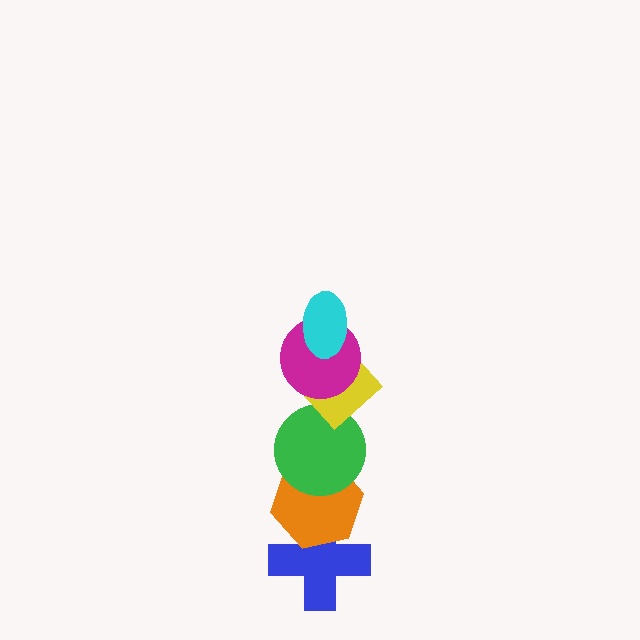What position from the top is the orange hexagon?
The orange hexagon is 5th from the top.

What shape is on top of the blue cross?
The orange hexagon is on top of the blue cross.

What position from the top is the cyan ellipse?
The cyan ellipse is 1st from the top.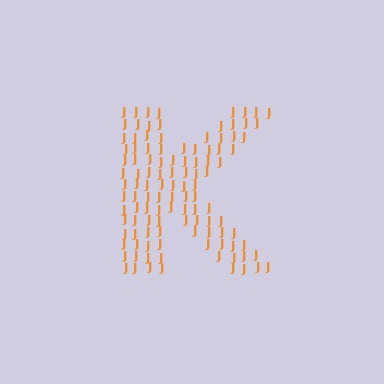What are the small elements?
The small elements are letter J's.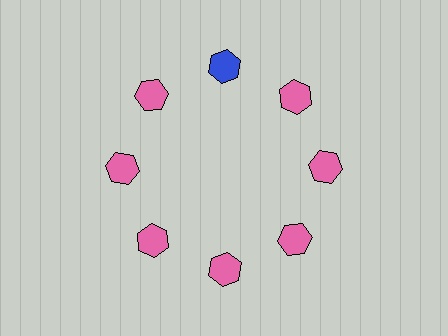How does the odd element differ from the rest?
It has a different color: blue instead of pink.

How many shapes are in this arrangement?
There are 8 shapes arranged in a ring pattern.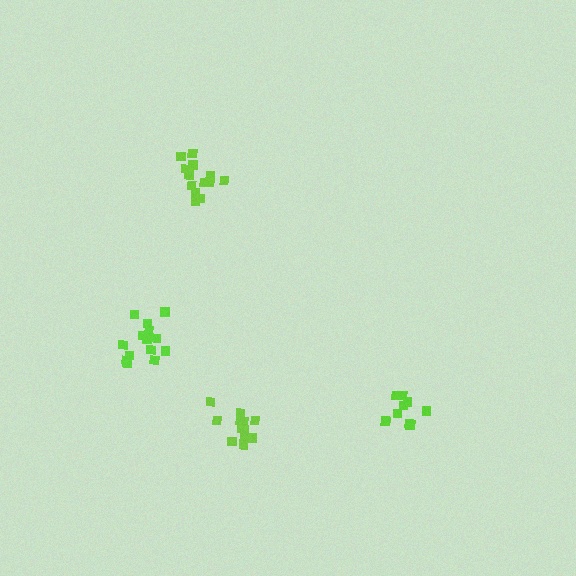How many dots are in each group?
Group 1: 9 dots, Group 2: 14 dots, Group 3: 12 dots, Group 4: 13 dots (48 total).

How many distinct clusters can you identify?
There are 4 distinct clusters.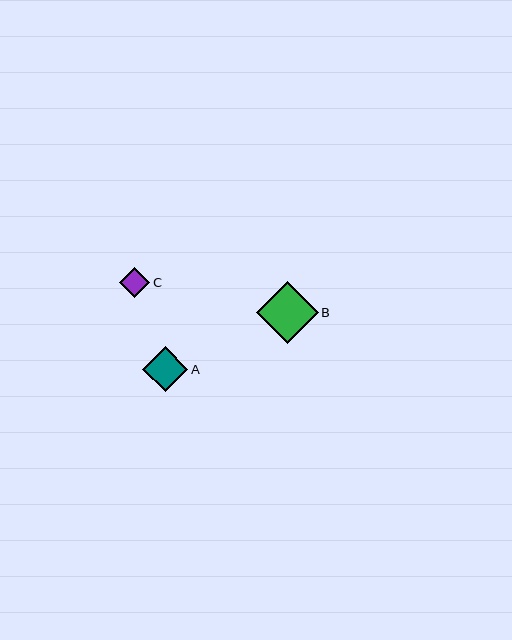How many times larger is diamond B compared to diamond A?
Diamond B is approximately 1.4 times the size of diamond A.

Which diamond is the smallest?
Diamond C is the smallest with a size of approximately 30 pixels.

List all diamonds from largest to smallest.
From largest to smallest: B, A, C.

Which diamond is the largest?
Diamond B is the largest with a size of approximately 62 pixels.